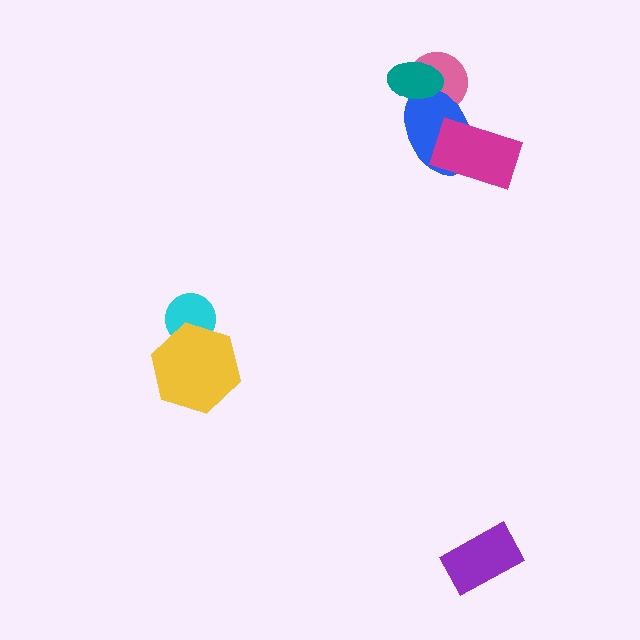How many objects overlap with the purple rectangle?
0 objects overlap with the purple rectangle.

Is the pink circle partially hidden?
Yes, it is partially covered by another shape.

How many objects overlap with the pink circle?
2 objects overlap with the pink circle.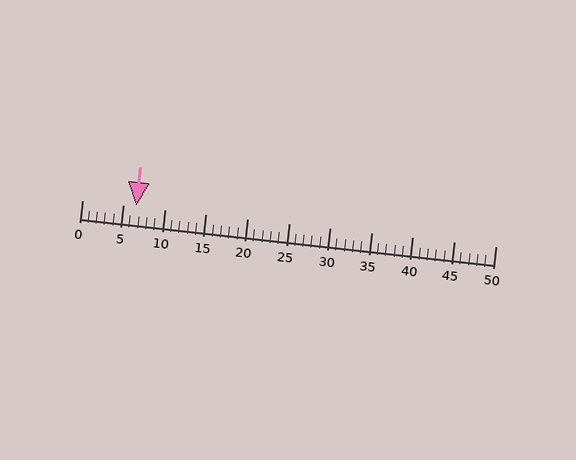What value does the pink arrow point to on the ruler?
The pink arrow points to approximately 7.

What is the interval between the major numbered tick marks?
The major tick marks are spaced 5 units apart.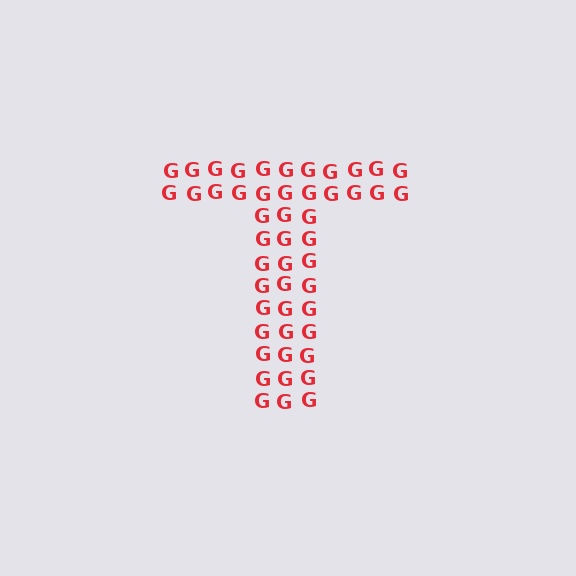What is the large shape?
The large shape is the letter T.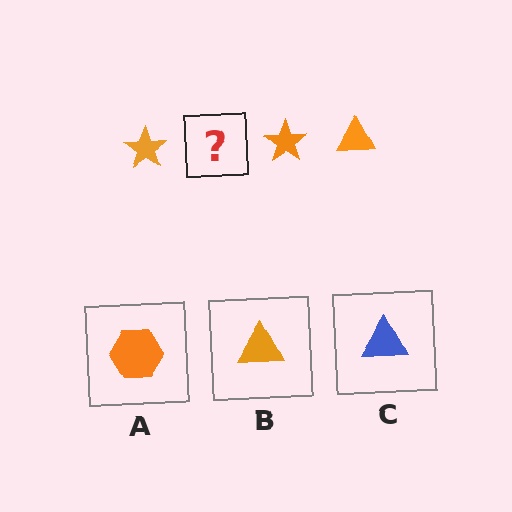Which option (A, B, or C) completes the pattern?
B.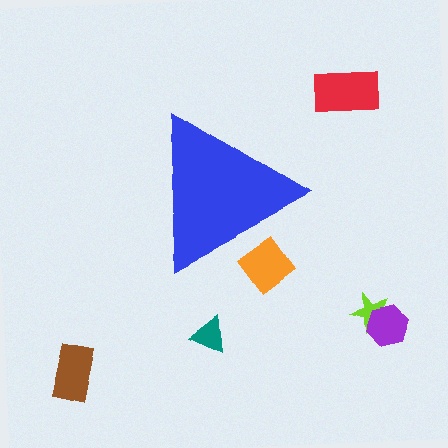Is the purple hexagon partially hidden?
No, the purple hexagon is fully visible.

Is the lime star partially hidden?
No, the lime star is fully visible.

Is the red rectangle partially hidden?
No, the red rectangle is fully visible.